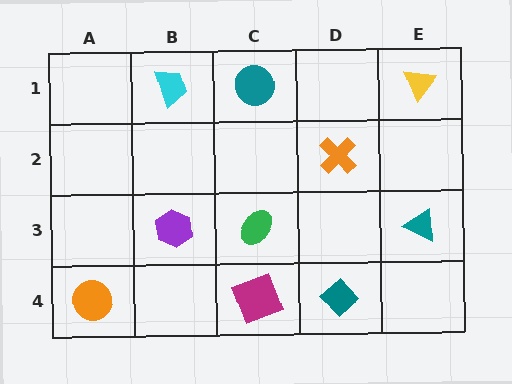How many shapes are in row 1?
3 shapes.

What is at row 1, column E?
A yellow triangle.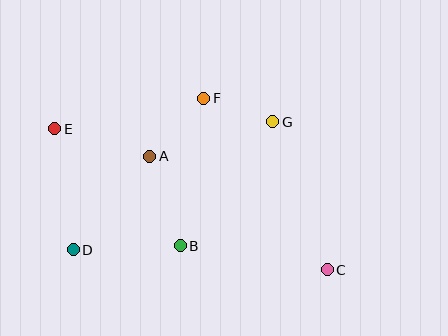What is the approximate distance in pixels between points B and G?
The distance between B and G is approximately 155 pixels.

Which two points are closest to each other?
Points F and G are closest to each other.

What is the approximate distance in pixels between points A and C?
The distance between A and C is approximately 211 pixels.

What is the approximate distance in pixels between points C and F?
The distance between C and F is approximately 211 pixels.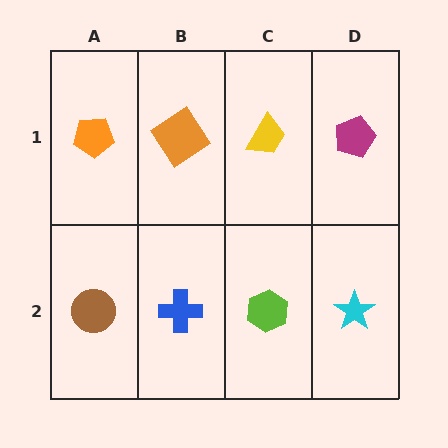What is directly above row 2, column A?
An orange pentagon.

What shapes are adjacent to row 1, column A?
A brown circle (row 2, column A), an orange diamond (row 1, column B).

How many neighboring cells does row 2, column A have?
2.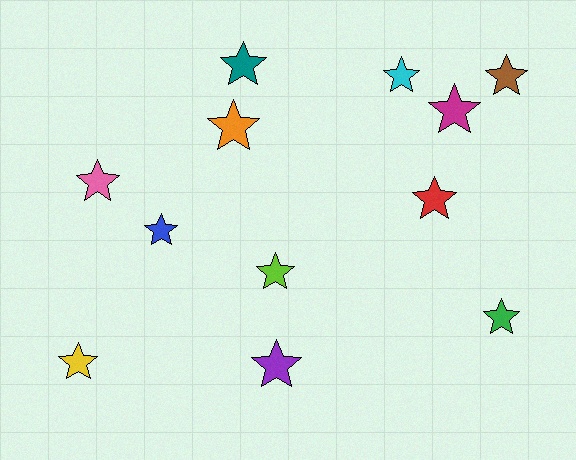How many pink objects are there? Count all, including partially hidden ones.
There is 1 pink object.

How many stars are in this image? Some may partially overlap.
There are 12 stars.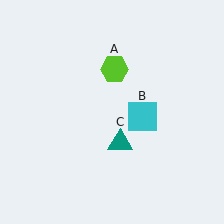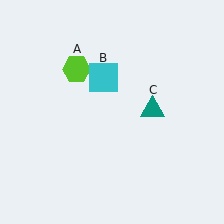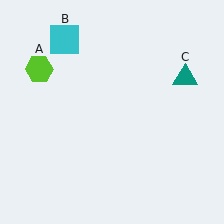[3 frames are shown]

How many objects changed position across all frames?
3 objects changed position: lime hexagon (object A), cyan square (object B), teal triangle (object C).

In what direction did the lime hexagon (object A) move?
The lime hexagon (object A) moved left.